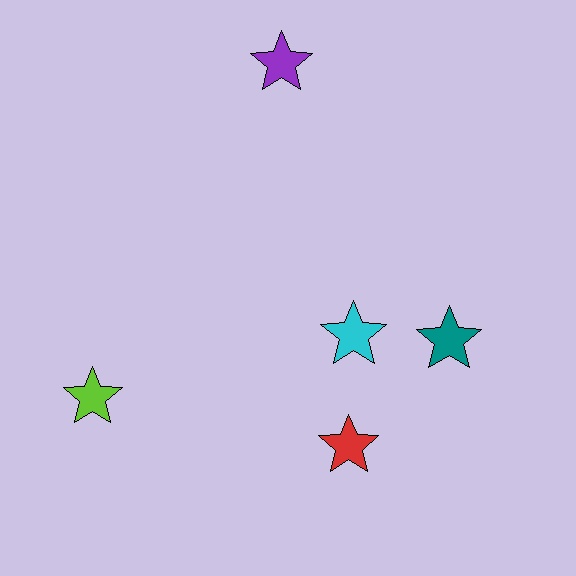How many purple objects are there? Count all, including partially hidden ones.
There is 1 purple object.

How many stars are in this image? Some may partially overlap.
There are 5 stars.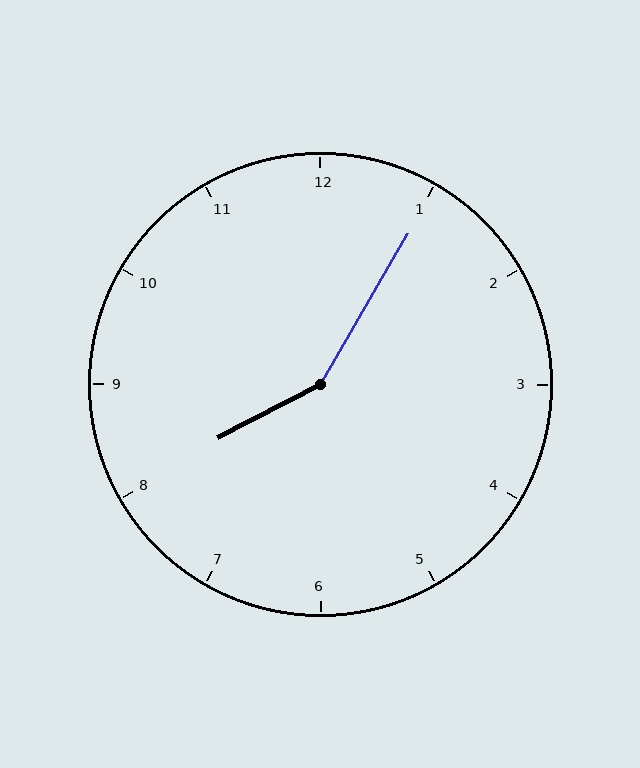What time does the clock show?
8:05.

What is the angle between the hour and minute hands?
Approximately 148 degrees.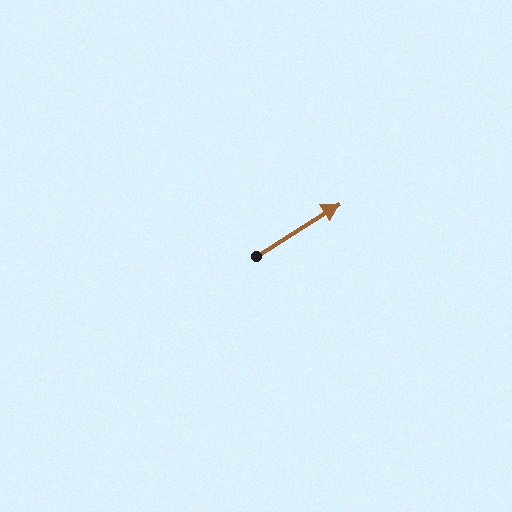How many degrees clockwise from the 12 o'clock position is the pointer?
Approximately 58 degrees.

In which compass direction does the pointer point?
Northeast.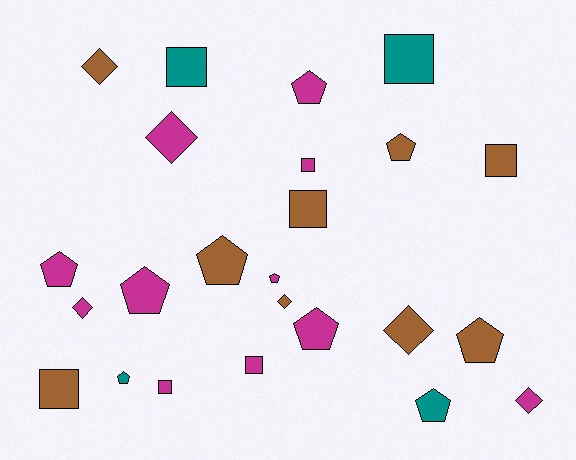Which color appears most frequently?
Magenta, with 11 objects.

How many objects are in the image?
There are 24 objects.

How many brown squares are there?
There are 3 brown squares.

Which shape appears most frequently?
Pentagon, with 10 objects.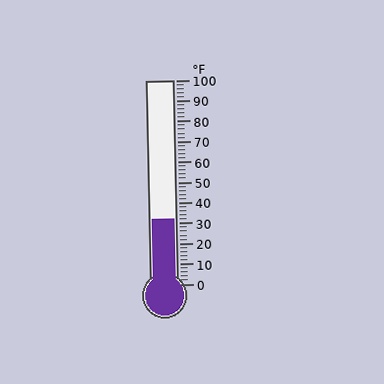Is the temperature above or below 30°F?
The temperature is above 30°F.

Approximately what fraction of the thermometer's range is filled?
The thermometer is filled to approximately 30% of its range.